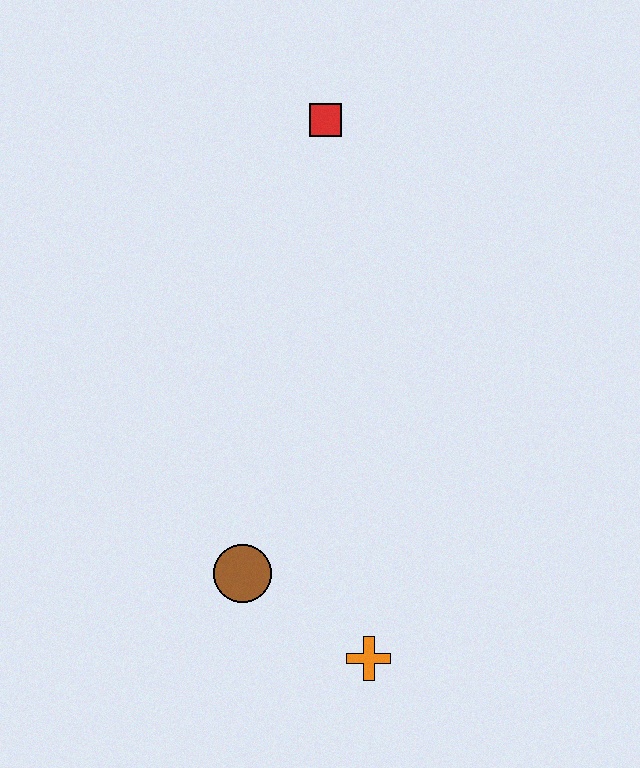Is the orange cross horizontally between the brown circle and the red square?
No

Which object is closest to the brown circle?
The orange cross is closest to the brown circle.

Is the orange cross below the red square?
Yes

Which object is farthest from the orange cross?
The red square is farthest from the orange cross.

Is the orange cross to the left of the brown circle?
No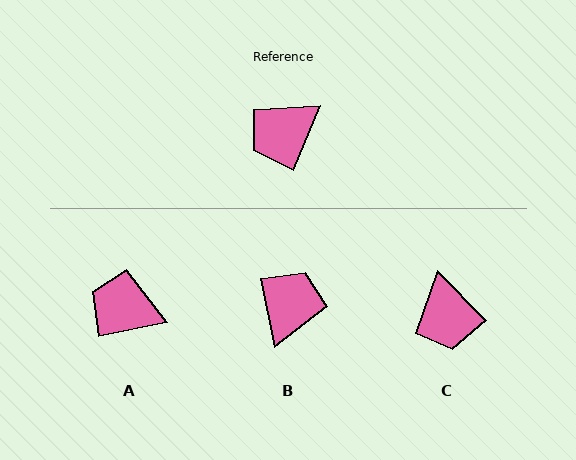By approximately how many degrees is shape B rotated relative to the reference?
Approximately 146 degrees clockwise.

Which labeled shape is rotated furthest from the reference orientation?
B, about 146 degrees away.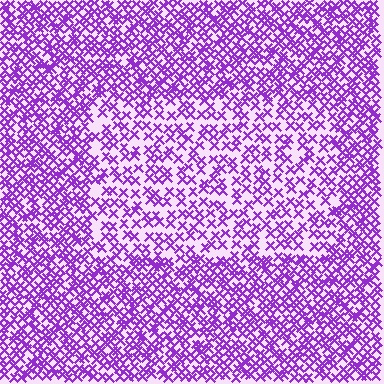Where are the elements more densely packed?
The elements are more densely packed outside the rectangle boundary.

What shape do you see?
I see a rectangle.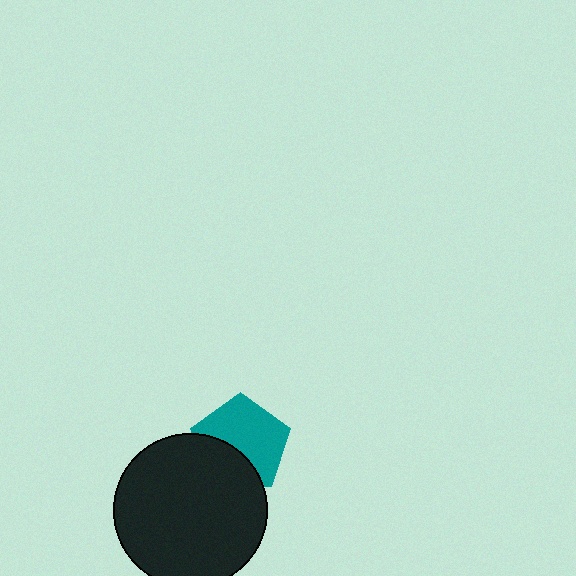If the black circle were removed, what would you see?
You would see the complete teal pentagon.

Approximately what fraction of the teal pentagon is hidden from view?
Roughly 36% of the teal pentagon is hidden behind the black circle.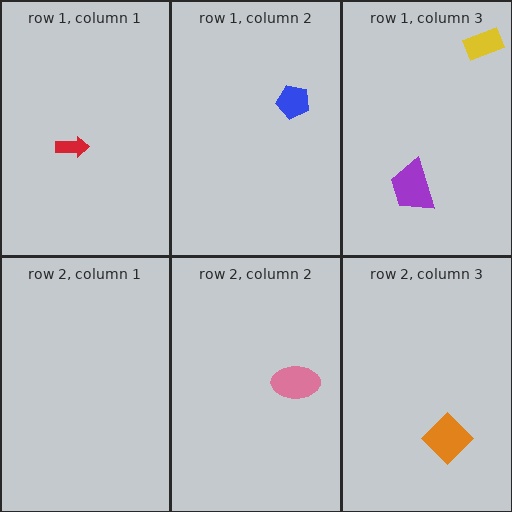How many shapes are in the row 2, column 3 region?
1.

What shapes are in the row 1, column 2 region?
The blue pentagon.